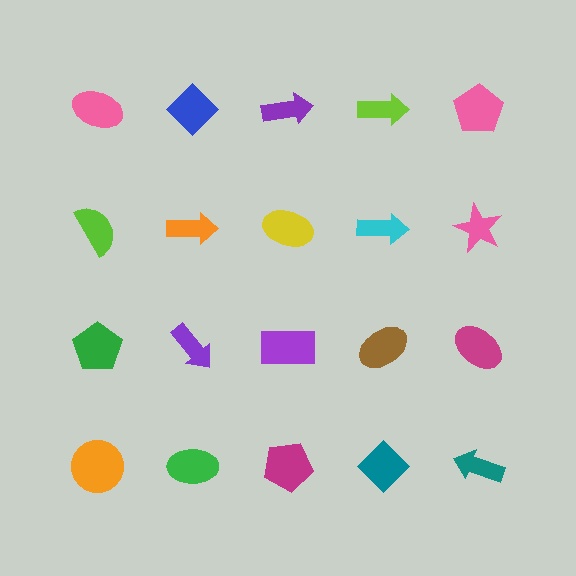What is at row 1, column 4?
A lime arrow.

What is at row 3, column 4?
A brown ellipse.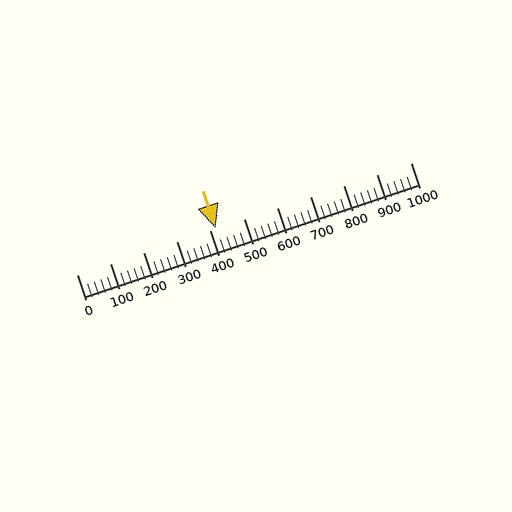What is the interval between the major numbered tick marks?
The major tick marks are spaced 100 units apart.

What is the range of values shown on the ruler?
The ruler shows values from 0 to 1000.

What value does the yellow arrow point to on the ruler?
The yellow arrow points to approximately 416.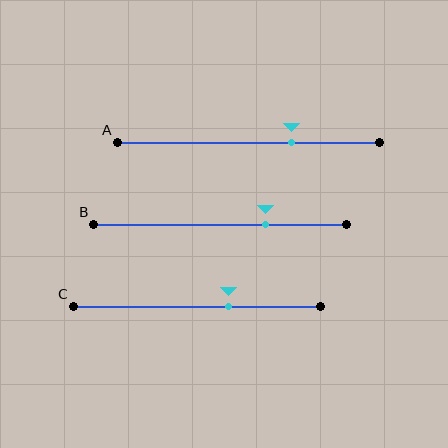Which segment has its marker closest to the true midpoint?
Segment C has its marker closest to the true midpoint.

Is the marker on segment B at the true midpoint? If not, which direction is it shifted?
No, the marker on segment B is shifted to the right by about 18% of the segment length.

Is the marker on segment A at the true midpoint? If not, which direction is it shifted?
No, the marker on segment A is shifted to the right by about 16% of the segment length.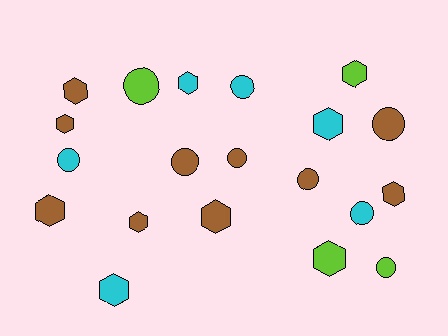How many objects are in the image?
There are 20 objects.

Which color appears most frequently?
Brown, with 10 objects.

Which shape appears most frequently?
Hexagon, with 11 objects.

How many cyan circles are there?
There are 3 cyan circles.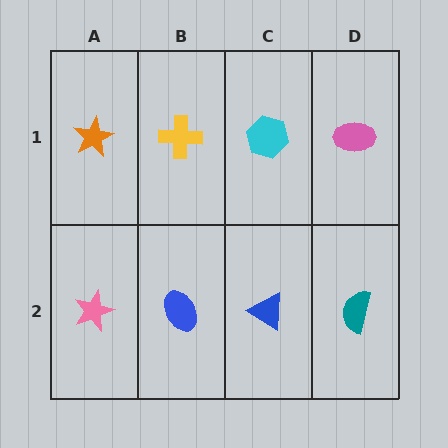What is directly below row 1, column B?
A blue ellipse.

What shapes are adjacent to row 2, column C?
A cyan hexagon (row 1, column C), a blue ellipse (row 2, column B), a teal semicircle (row 2, column D).